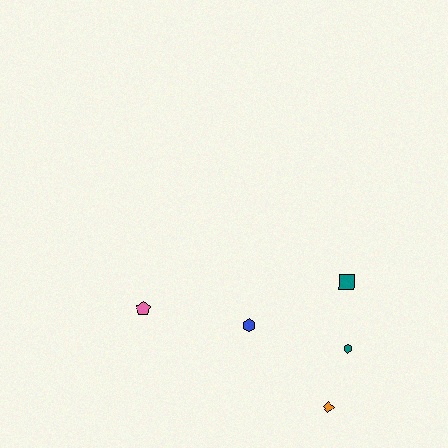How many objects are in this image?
There are 5 objects.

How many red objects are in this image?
There are no red objects.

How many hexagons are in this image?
There are 2 hexagons.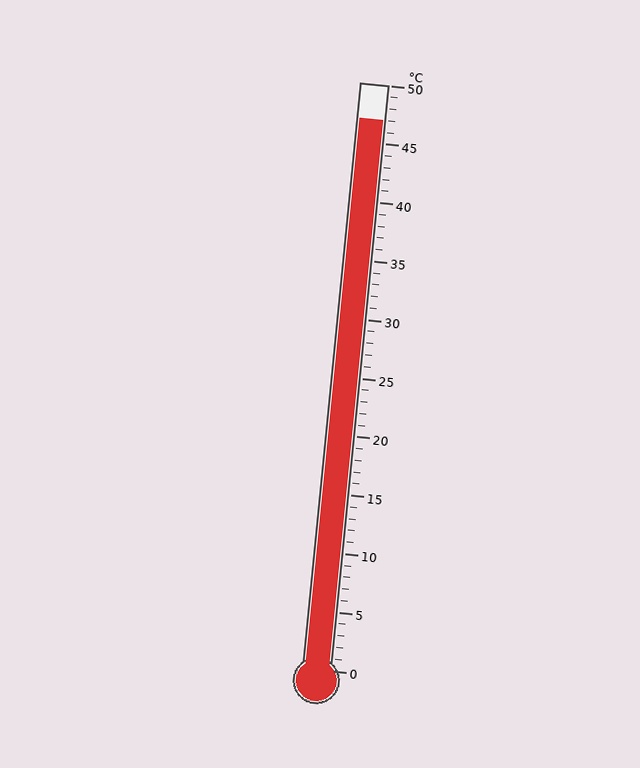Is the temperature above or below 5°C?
The temperature is above 5°C.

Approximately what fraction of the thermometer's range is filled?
The thermometer is filled to approximately 95% of its range.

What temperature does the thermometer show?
The thermometer shows approximately 47°C.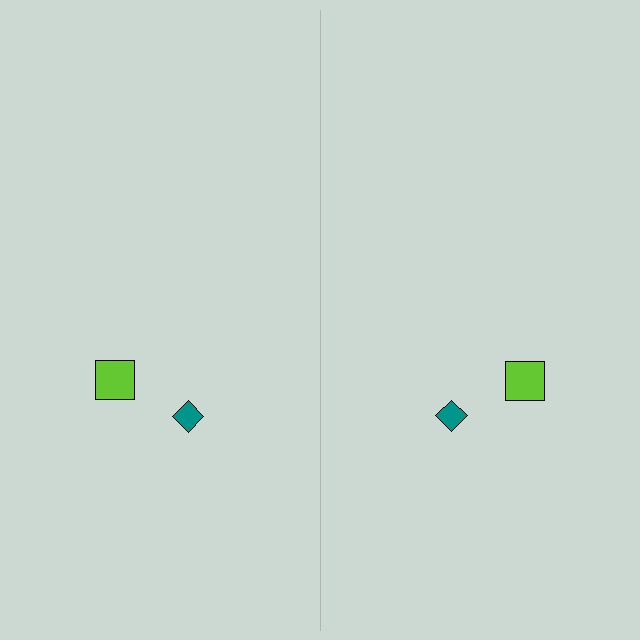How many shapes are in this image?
There are 4 shapes in this image.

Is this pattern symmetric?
Yes, this pattern has bilateral (reflection) symmetry.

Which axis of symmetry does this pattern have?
The pattern has a vertical axis of symmetry running through the center of the image.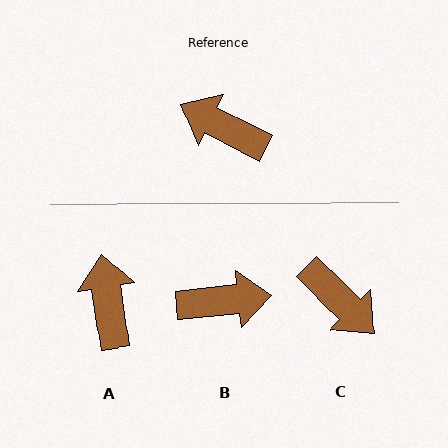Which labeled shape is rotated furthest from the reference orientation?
C, about 162 degrees away.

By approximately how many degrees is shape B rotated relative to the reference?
Approximately 147 degrees clockwise.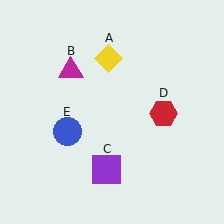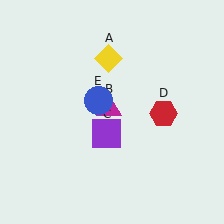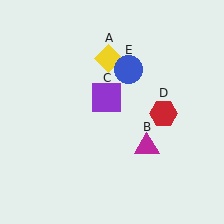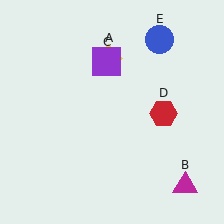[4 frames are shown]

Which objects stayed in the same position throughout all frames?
Yellow diamond (object A) and red hexagon (object D) remained stationary.